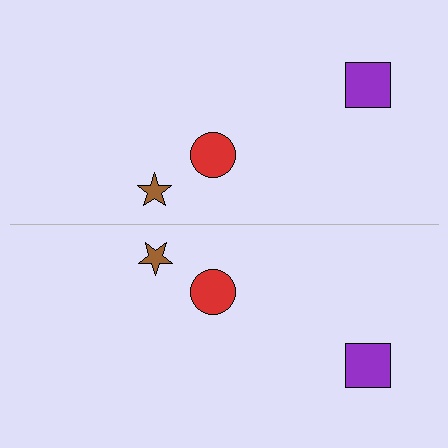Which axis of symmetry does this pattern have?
The pattern has a horizontal axis of symmetry running through the center of the image.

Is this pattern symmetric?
Yes, this pattern has bilateral (reflection) symmetry.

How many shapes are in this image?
There are 6 shapes in this image.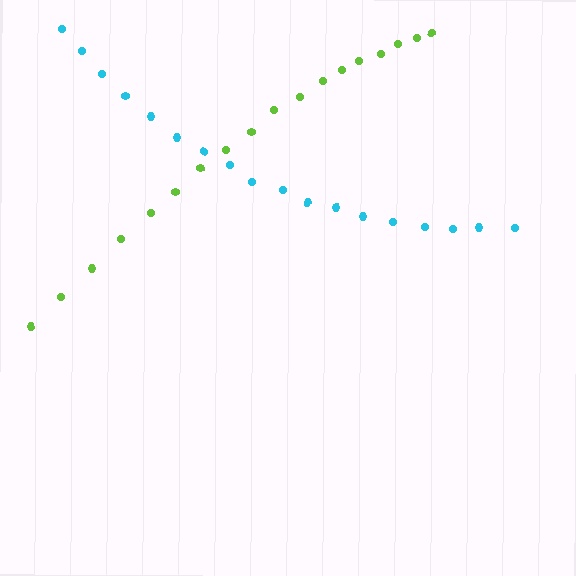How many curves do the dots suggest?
There are 2 distinct paths.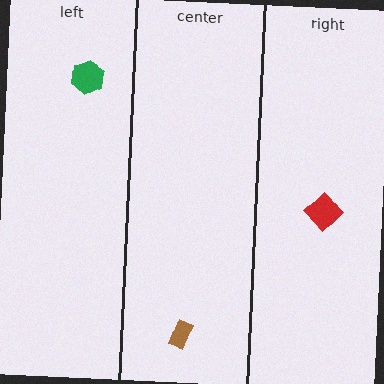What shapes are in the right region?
The red diamond.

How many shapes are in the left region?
1.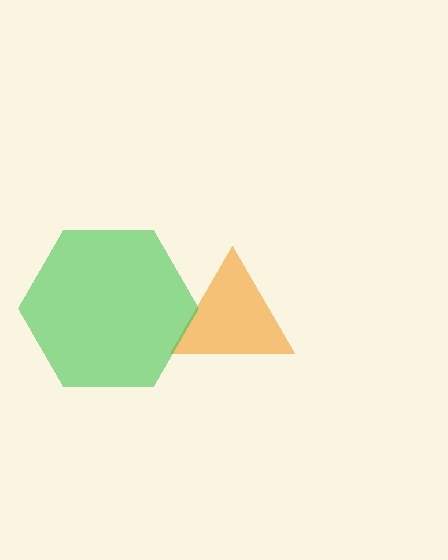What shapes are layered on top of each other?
The layered shapes are: an orange triangle, a green hexagon.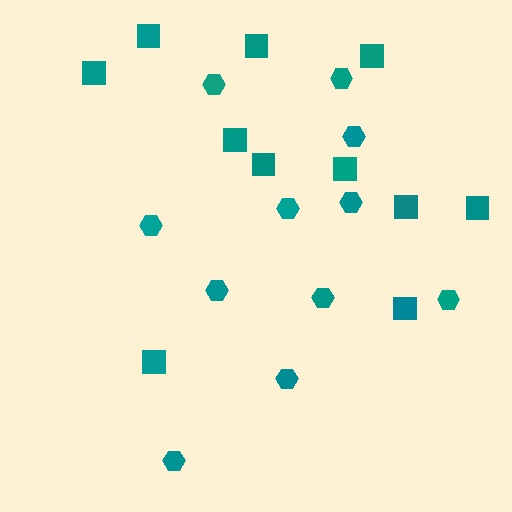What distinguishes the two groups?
There are 2 groups: one group of hexagons (11) and one group of squares (11).